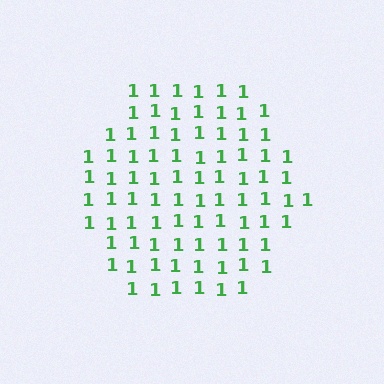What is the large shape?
The large shape is a hexagon.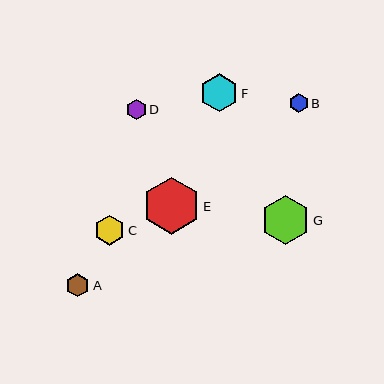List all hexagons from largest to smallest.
From largest to smallest: E, G, F, C, A, D, B.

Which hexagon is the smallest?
Hexagon B is the smallest with a size of approximately 19 pixels.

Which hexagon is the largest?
Hexagon E is the largest with a size of approximately 57 pixels.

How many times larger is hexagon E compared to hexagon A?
Hexagon E is approximately 2.5 times the size of hexagon A.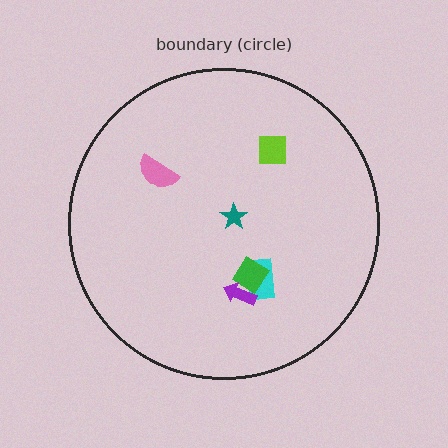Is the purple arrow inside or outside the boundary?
Inside.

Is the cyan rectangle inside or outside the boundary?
Inside.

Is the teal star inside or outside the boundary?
Inside.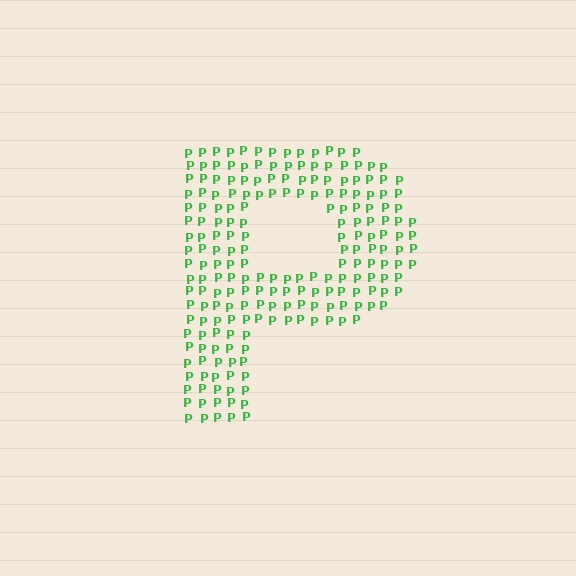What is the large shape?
The large shape is the letter P.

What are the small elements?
The small elements are letter P's.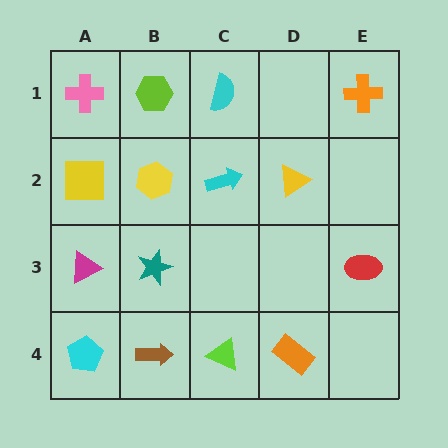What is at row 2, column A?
A yellow square.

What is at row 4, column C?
A lime triangle.